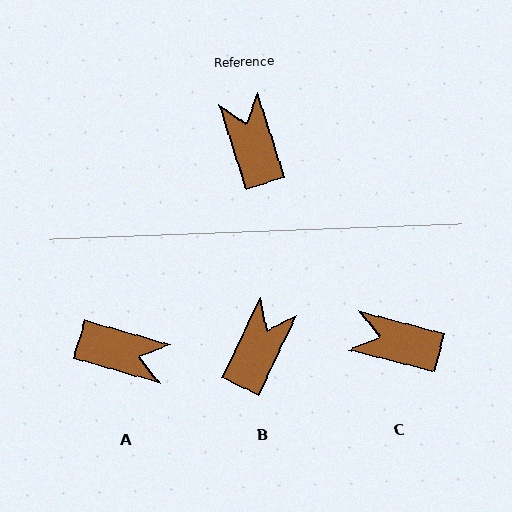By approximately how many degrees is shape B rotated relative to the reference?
Approximately 44 degrees clockwise.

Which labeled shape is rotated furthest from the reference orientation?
A, about 124 degrees away.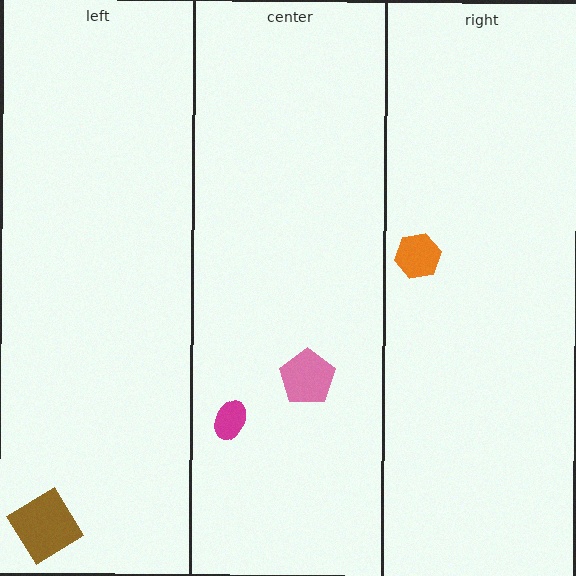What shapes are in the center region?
The pink pentagon, the magenta ellipse.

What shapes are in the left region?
The brown diamond.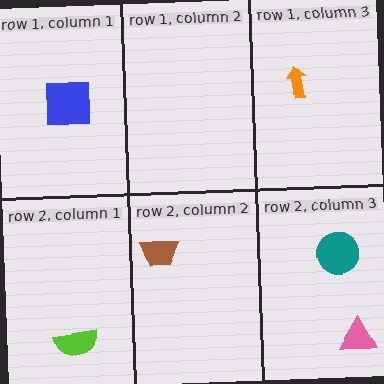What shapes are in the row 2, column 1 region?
The lime semicircle.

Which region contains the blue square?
The row 1, column 1 region.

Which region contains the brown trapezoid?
The row 2, column 2 region.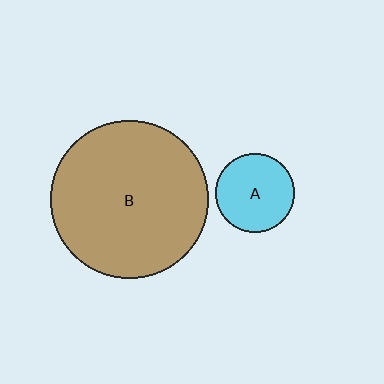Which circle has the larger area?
Circle B (brown).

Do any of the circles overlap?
No, none of the circles overlap.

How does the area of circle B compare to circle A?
Approximately 4.0 times.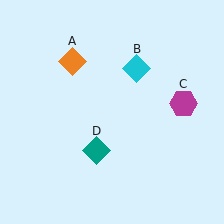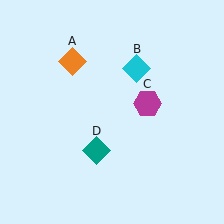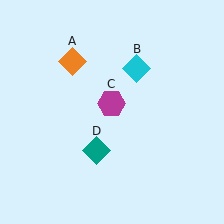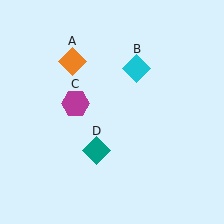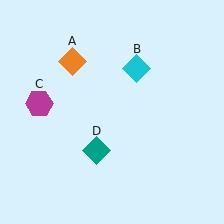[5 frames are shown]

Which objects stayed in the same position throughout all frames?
Orange diamond (object A) and cyan diamond (object B) and teal diamond (object D) remained stationary.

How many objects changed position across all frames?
1 object changed position: magenta hexagon (object C).